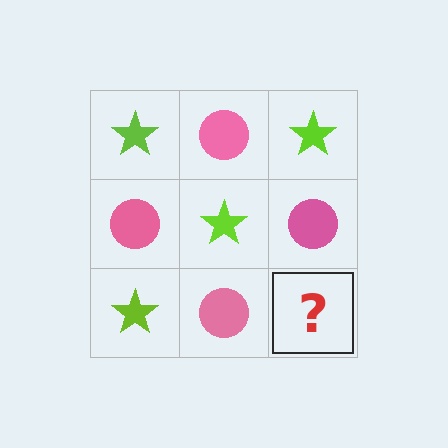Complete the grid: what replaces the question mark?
The question mark should be replaced with a lime star.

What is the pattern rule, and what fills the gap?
The rule is that it alternates lime star and pink circle in a checkerboard pattern. The gap should be filled with a lime star.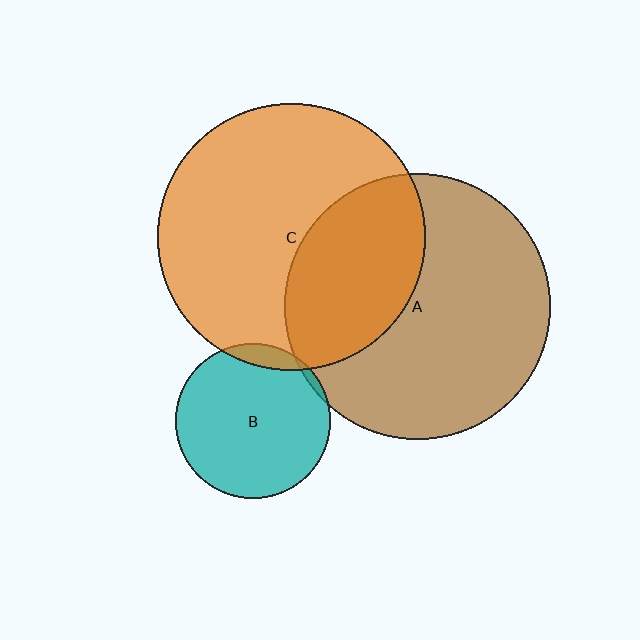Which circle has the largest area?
Circle C (orange).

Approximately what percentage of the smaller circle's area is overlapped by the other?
Approximately 10%.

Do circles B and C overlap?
Yes.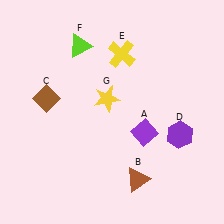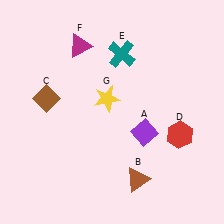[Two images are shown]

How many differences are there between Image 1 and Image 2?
There are 3 differences between the two images.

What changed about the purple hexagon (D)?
In Image 1, D is purple. In Image 2, it changed to red.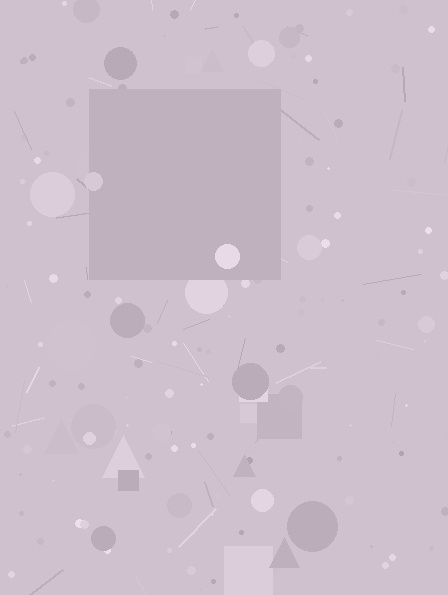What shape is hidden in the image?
A square is hidden in the image.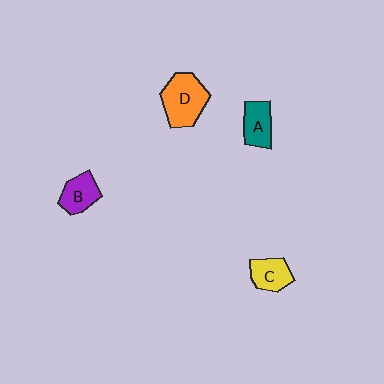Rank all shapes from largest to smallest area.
From largest to smallest: D (orange), B (purple), A (teal), C (yellow).